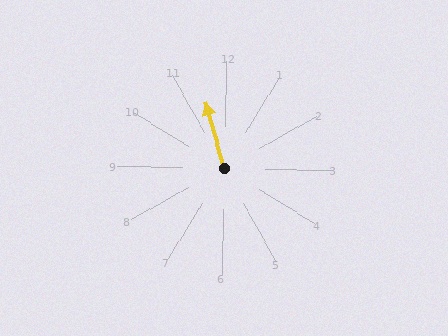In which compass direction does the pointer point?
North.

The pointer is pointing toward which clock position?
Roughly 11 o'clock.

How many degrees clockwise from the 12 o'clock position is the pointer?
Approximately 343 degrees.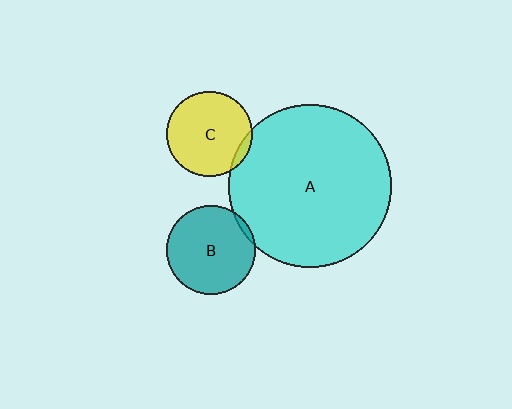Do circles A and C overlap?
Yes.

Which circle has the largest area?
Circle A (cyan).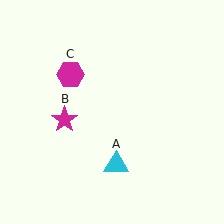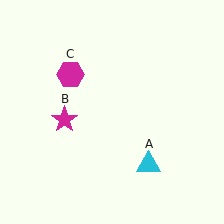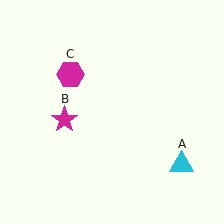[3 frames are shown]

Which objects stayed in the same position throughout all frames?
Magenta star (object B) and magenta hexagon (object C) remained stationary.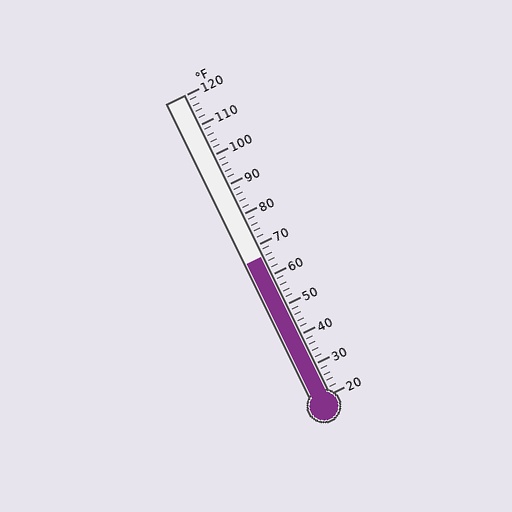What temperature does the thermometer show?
The thermometer shows approximately 66°F.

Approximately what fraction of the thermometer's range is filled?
The thermometer is filled to approximately 45% of its range.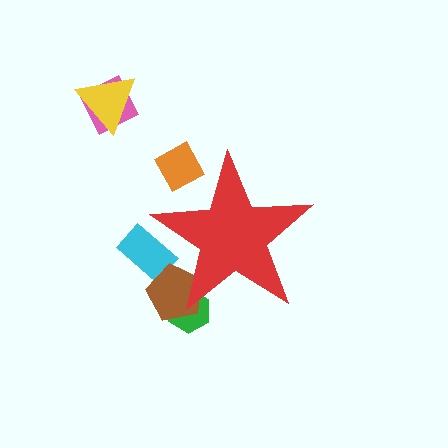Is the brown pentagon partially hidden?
Yes, the brown pentagon is partially hidden behind the red star.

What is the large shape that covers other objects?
A red star.